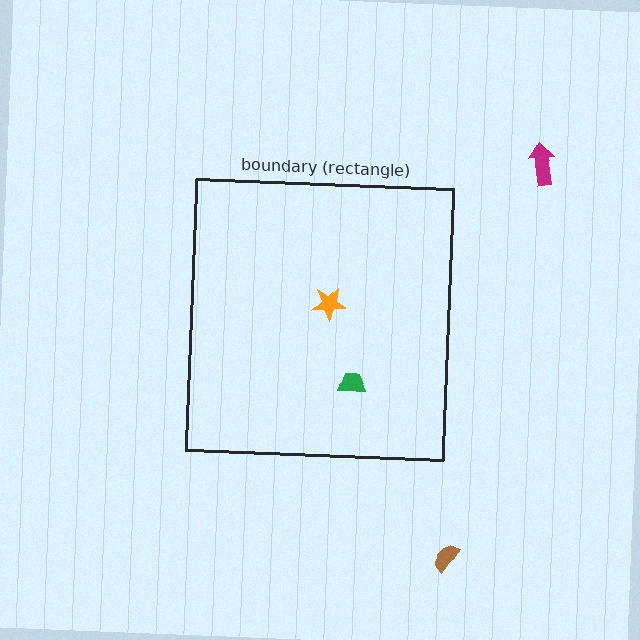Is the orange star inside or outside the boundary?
Inside.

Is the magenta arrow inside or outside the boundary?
Outside.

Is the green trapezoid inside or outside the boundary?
Inside.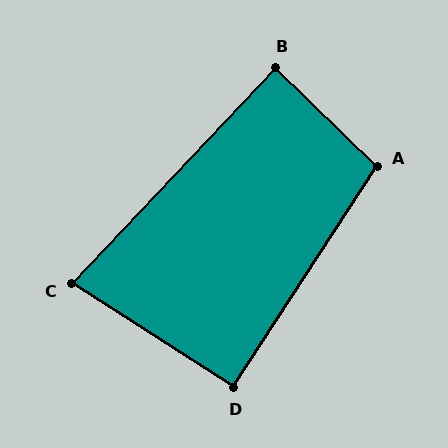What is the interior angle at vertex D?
Approximately 90 degrees (approximately right).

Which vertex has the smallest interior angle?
C, at approximately 79 degrees.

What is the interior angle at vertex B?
Approximately 90 degrees (approximately right).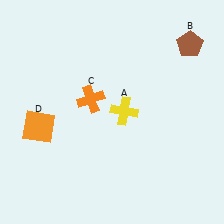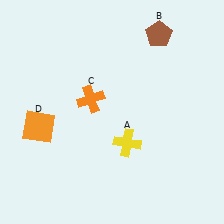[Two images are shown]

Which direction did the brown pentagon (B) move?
The brown pentagon (B) moved left.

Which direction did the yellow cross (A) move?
The yellow cross (A) moved down.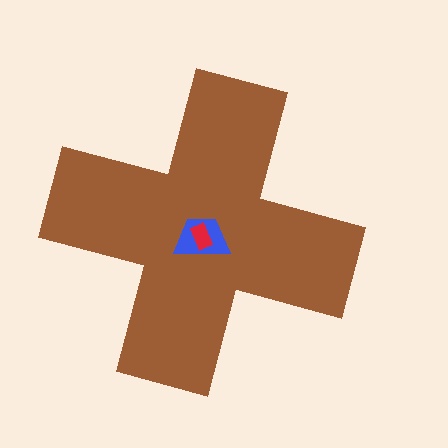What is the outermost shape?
The brown cross.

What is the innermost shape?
The red rectangle.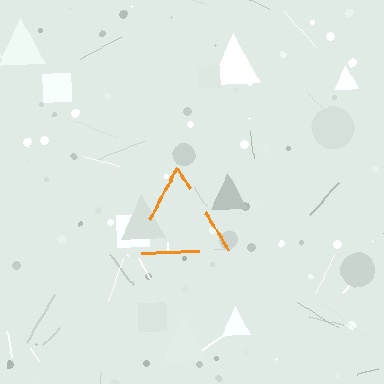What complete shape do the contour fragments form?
The contour fragments form a triangle.